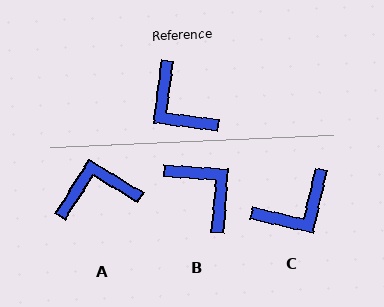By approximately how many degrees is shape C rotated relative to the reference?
Approximately 84 degrees counter-clockwise.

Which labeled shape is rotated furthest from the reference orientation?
B, about 177 degrees away.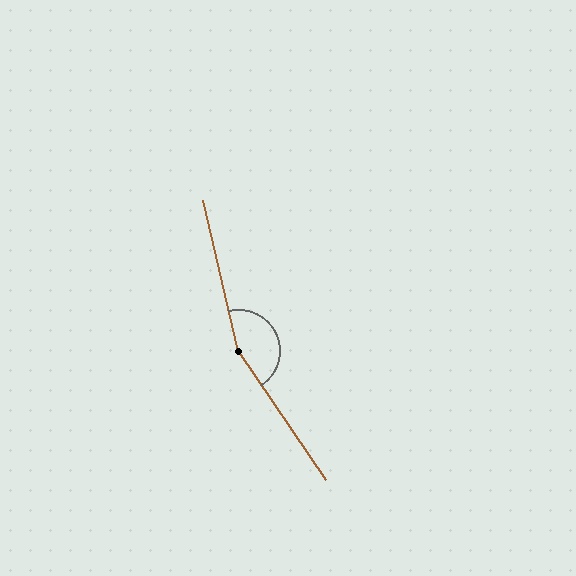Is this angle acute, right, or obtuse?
It is obtuse.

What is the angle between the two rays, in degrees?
Approximately 159 degrees.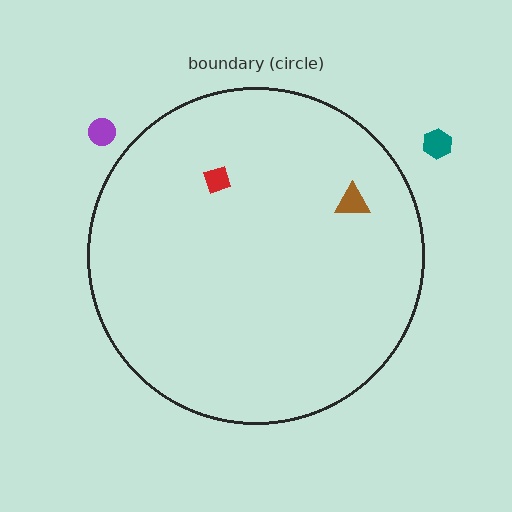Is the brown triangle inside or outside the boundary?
Inside.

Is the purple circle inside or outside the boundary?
Outside.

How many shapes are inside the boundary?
2 inside, 2 outside.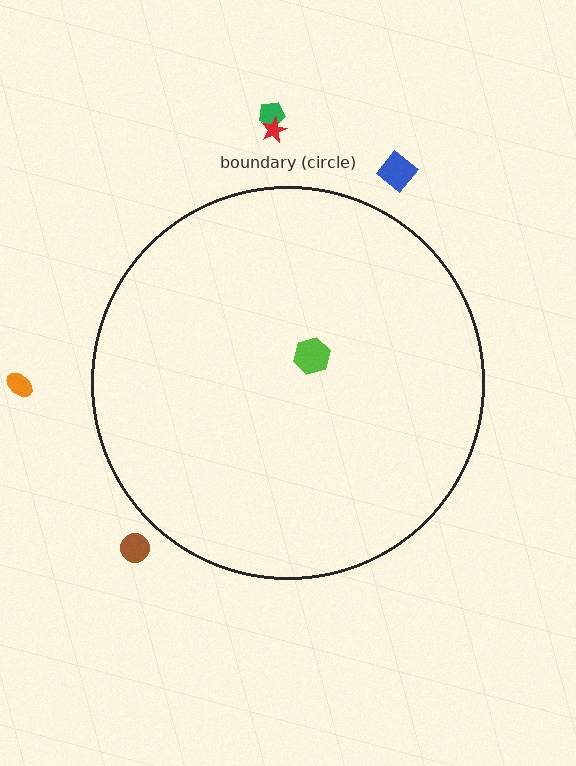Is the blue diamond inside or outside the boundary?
Outside.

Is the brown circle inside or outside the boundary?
Outside.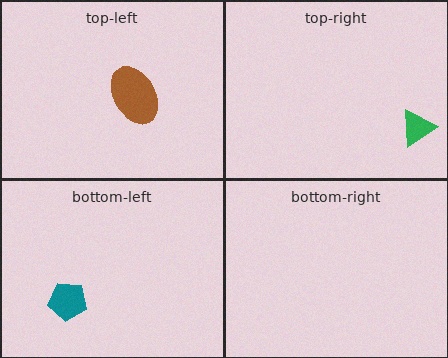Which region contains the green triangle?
The top-right region.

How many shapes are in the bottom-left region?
1.